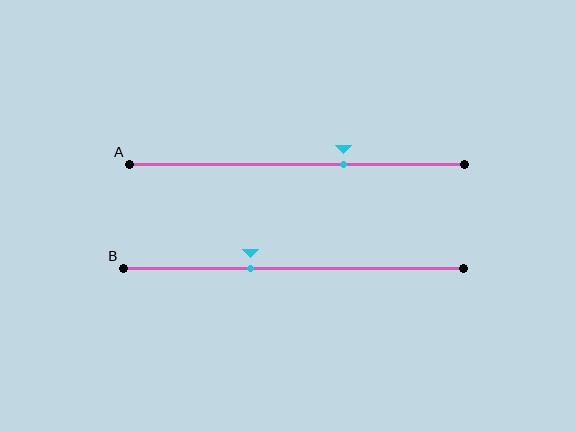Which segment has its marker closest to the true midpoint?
Segment B has its marker closest to the true midpoint.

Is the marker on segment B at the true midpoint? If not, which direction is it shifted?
No, the marker on segment B is shifted to the left by about 13% of the segment length.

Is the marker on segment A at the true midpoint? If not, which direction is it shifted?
No, the marker on segment A is shifted to the right by about 14% of the segment length.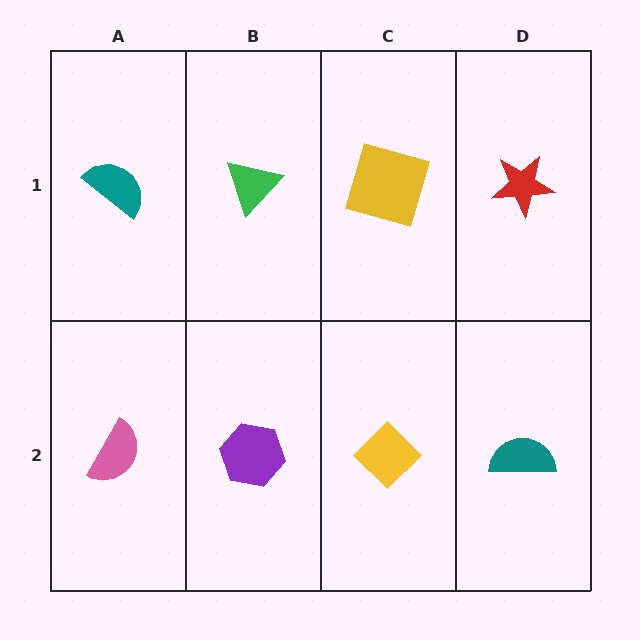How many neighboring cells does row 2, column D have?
2.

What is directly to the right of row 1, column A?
A green triangle.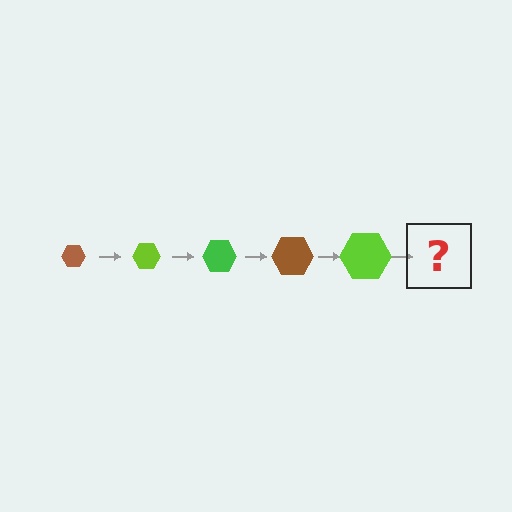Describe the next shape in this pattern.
It should be a green hexagon, larger than the previous one.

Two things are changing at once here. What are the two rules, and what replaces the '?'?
The two rules are that the hexagon grows larger each step and the color cycles through brown, lime, and green. The '?' should be a green hexagon, larger than the previous one.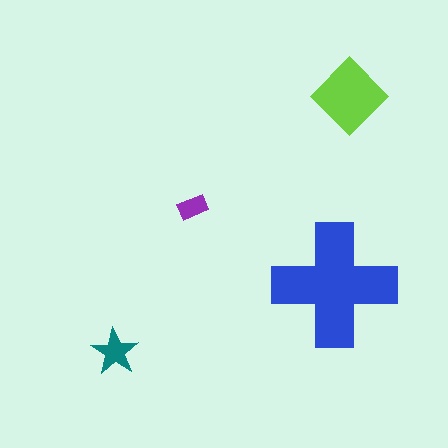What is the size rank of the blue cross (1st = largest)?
1st.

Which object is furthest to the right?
The lime diamond is rightmost.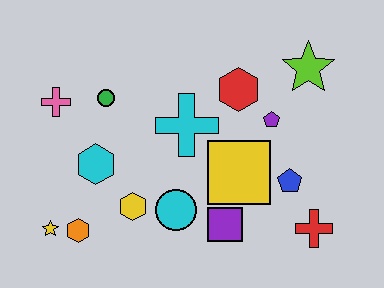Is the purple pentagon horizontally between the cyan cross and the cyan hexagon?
No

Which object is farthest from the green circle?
The red cross is farthest from the green circle.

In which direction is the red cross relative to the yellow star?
The red cross is to the right of the yellow star.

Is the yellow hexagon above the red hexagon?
No